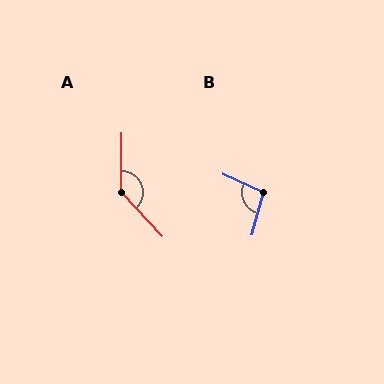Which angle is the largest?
A, at approximately 136 degrees.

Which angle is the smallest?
B, at approximately 100 degrees.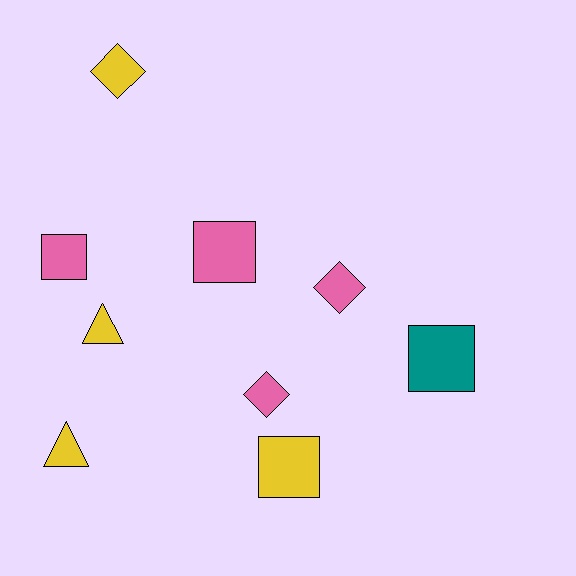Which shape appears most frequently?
Square, with 4 objects.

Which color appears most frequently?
Pink, with 4 objects.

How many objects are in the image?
There are 9 objects.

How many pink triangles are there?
There are no pink triangles.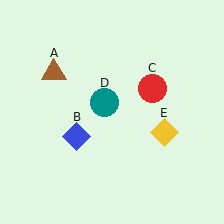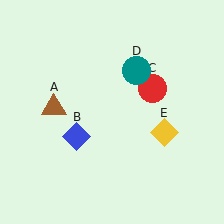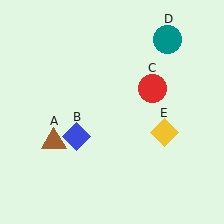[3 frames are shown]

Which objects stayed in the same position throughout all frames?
Blue diamond (object B) and red circle (object C) and yellow diamond (object E) remained stationary.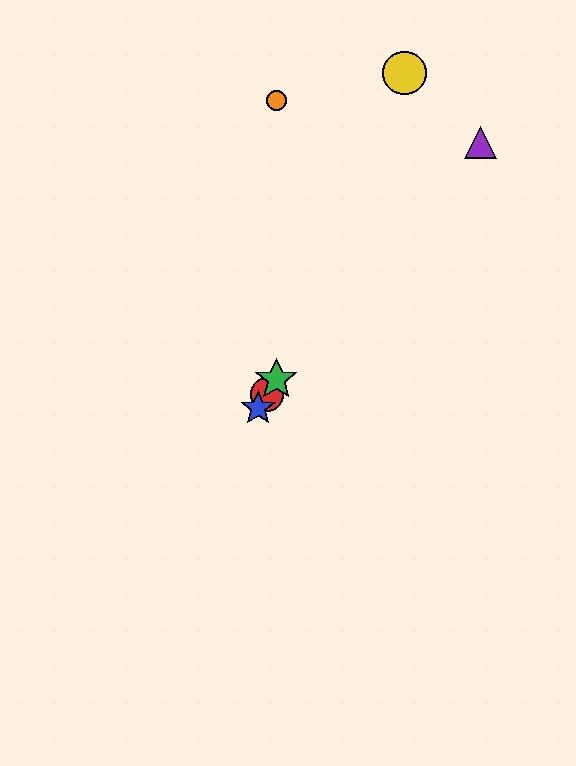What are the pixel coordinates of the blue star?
The blue star is at (258, 408).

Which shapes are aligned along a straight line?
The red circle, the blue star, the green star are aligned along a straight line.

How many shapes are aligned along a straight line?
3 shapes (the red circle, the blue star, the green star) are aligned along a straight line.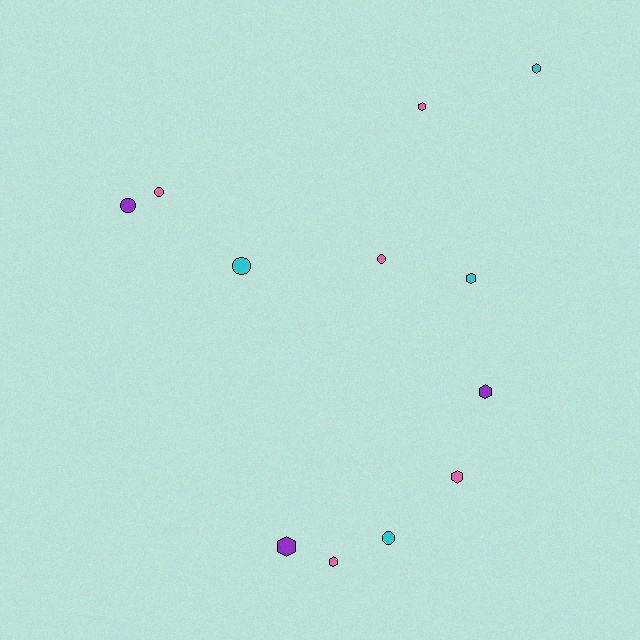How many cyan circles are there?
There are 2 cyan circles.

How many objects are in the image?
There are 12 objects.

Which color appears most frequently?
Pink, with 5 objects.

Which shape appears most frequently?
Hexagon, with 7 objects.